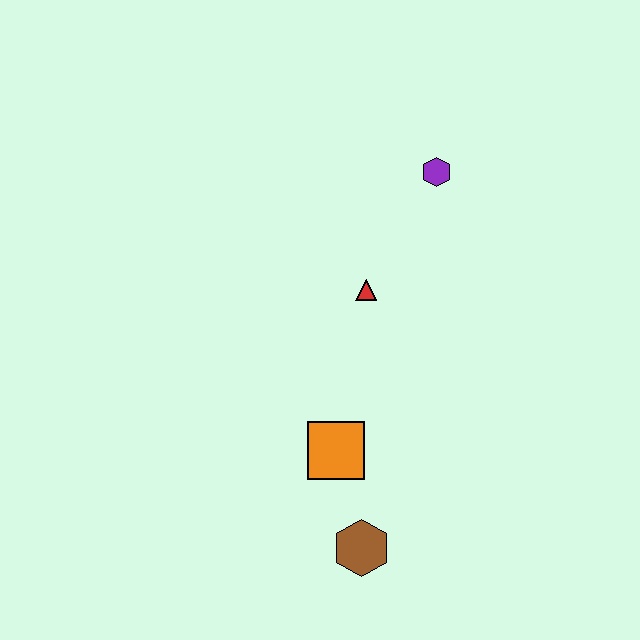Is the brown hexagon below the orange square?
Yes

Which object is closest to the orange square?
The brown hexagon is closest to the orange square.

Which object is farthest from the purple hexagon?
The brown hexagon is farthest from the purple hexagon.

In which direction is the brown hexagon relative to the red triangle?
The brown hexagon is below the red triangle.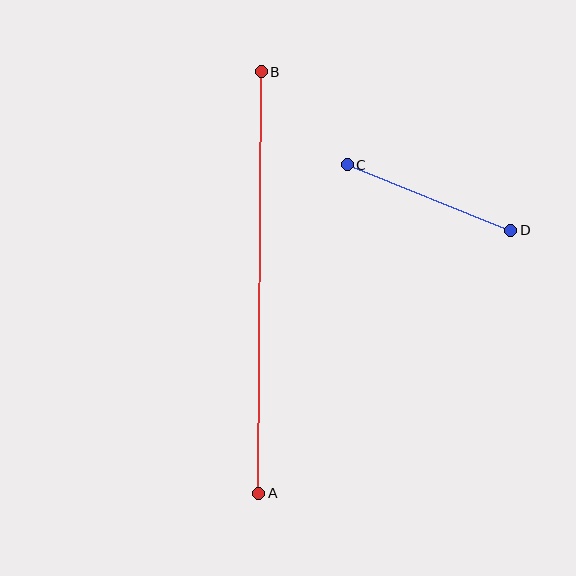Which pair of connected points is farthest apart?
Points A and B are farthest apart.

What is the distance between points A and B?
The distance is approximately 422 pixels.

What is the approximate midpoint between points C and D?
The midpoint is at approximately (429, 198) pixels.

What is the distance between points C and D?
The distance is approximately 176 pixels.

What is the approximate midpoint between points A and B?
The midpoint is at approximately (260, 282) pixels.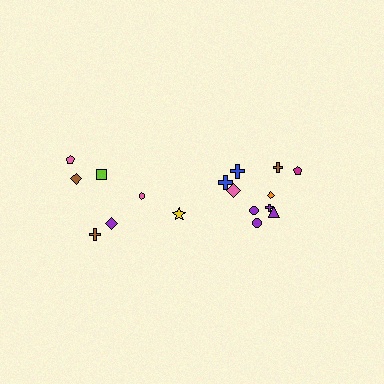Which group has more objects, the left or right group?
The right group.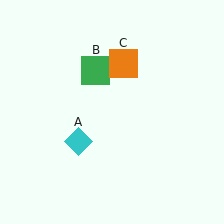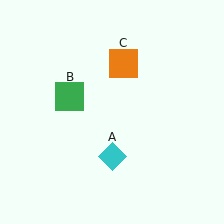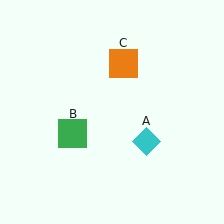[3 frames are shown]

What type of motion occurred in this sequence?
The cyan diamond (object A), green square (object B) rotated counterclockwise around the center of the scene.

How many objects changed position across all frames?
2 objects changed position: cyan diamond (object A), green square (object B).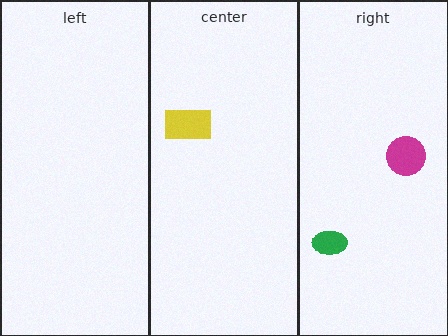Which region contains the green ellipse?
The right region.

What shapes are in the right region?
The green ellipse, the magenta circle.